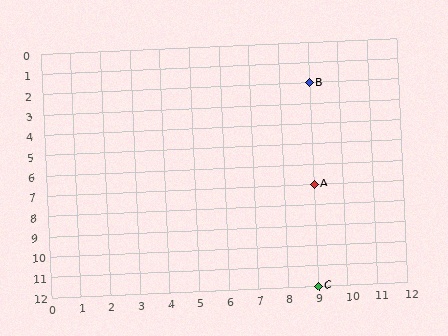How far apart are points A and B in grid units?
Points A and B are 5 rows apart.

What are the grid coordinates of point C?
Point C is at grid coordinates (9, 12).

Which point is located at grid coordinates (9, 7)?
Point A is at (9, 7).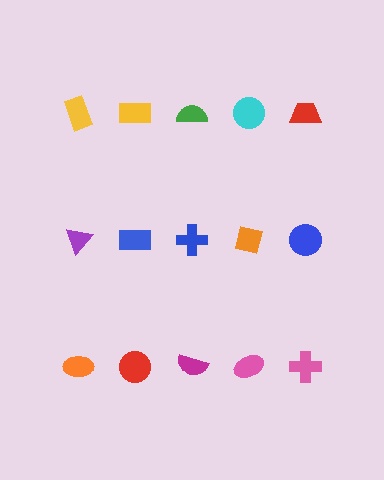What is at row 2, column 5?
A blue circle.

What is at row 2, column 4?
An orange square.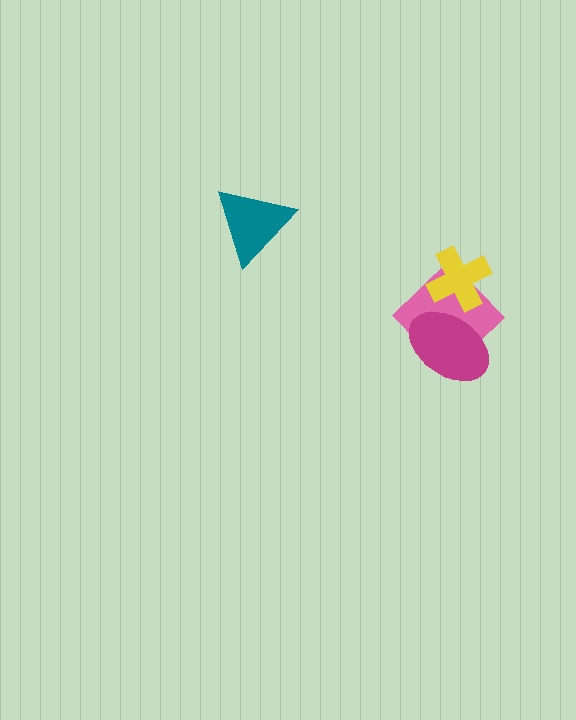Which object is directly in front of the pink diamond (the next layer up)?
The magenta ellipse is directly in front of the pink diamond.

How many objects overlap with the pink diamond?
2 objects overlap with the pink diamond.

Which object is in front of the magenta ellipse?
The yellow cross is in front of the magenta ellipse.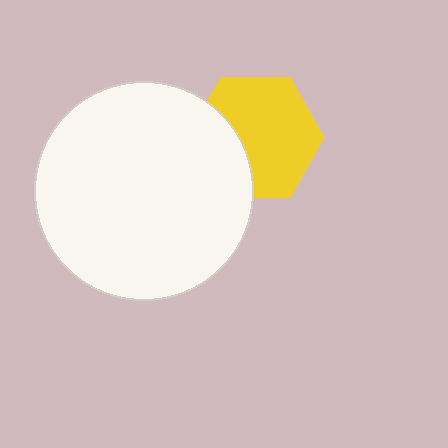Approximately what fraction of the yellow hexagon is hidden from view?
Roughly 31% of the yellow hexagon is hidden behind the white circle.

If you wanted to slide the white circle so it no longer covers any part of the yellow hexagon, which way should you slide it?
Slide it left — that is the most direct way to separate the two shapes.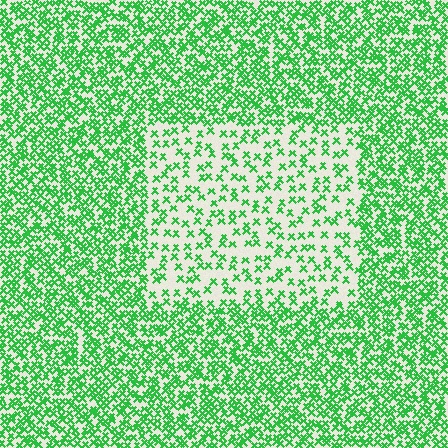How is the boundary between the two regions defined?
The boundary is defined by a change in element density (approximately 2.4x ratio). All elements are the same color, size, and shape.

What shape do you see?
I see a rectangle.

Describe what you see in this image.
The image contains small green elements arranged at two different densities. A rectangle-shaped region is visible where the elements are less densely packed than the surrounding area.